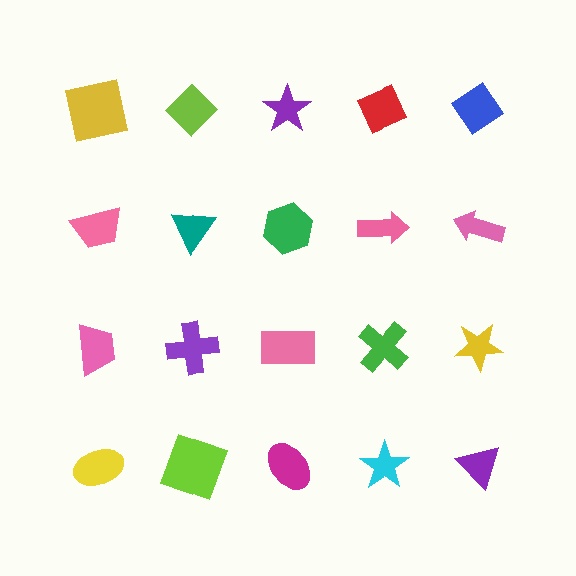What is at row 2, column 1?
A pink trapezoid.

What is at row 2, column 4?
A pink arrow.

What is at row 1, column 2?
A lime diamond.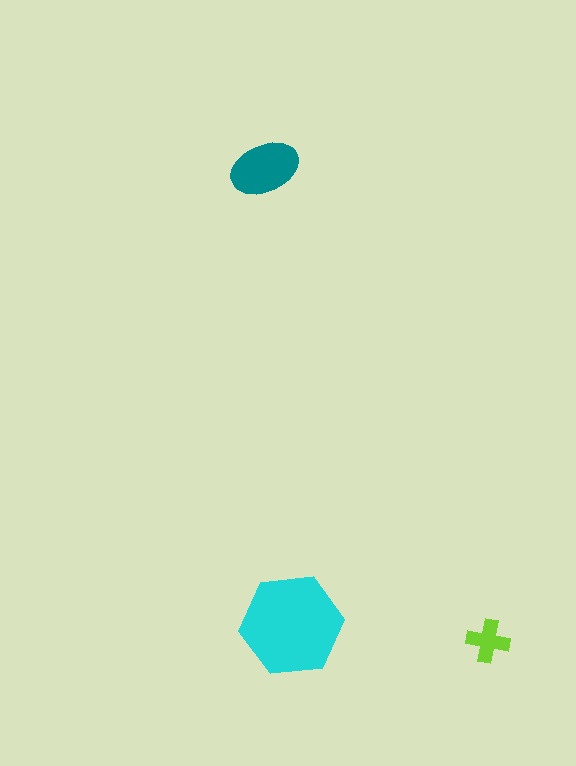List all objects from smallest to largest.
The lime cross, the teal ellipse, the cyan hexagon.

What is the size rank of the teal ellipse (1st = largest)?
2nd.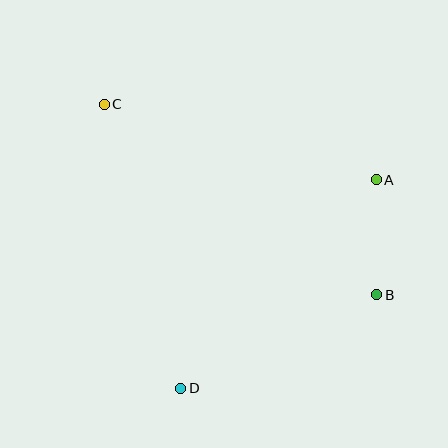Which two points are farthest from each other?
Points B and C are farthest from each other.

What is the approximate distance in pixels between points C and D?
The distance between C and D is approximately 294 pixels.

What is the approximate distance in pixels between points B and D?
The distance between B and D is approximately 217 pixels.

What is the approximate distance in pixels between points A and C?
The distance between A and C is approximately 282 pixels.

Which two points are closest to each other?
Points A and B are closest to each other.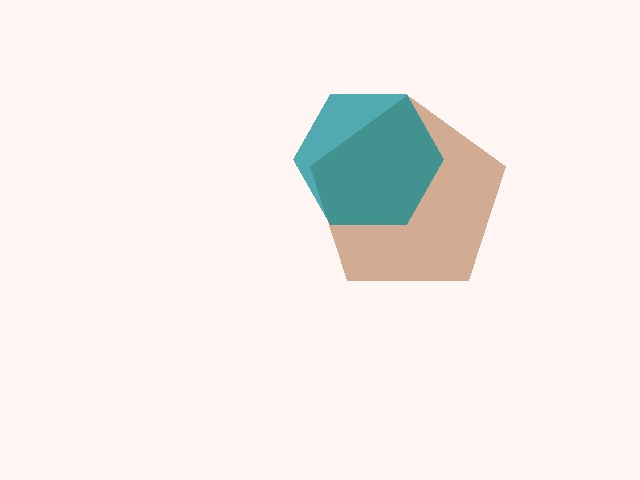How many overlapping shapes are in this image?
There are 2 overlapping shapes in the image.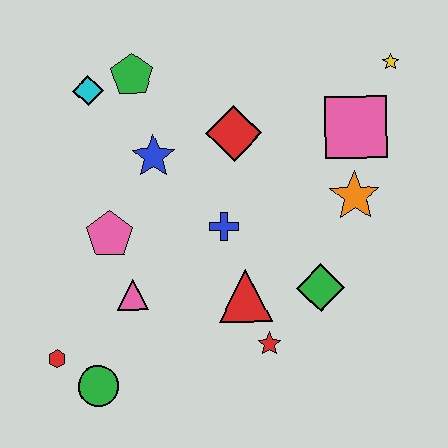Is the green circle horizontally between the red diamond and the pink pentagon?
No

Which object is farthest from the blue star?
The yellow star is farthest from the blue star.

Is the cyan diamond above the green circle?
Yes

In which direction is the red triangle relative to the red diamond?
The red triangle is below the red diamond.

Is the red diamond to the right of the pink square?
No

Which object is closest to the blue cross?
The red triangle is closest to the blue cross.